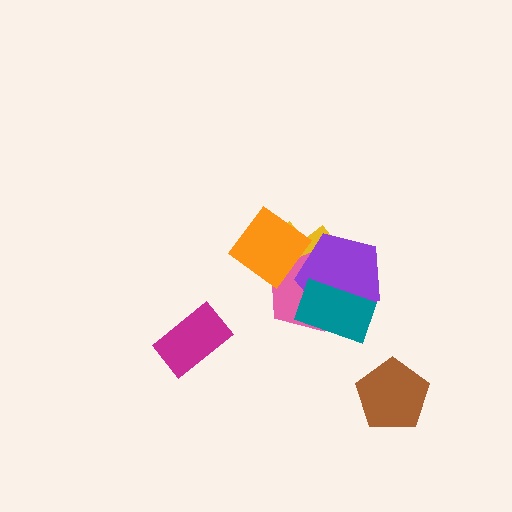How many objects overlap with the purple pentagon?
3 objects overlap with the purple pentagon.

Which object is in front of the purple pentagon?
The teal rectangle is in front of the purple pentagon.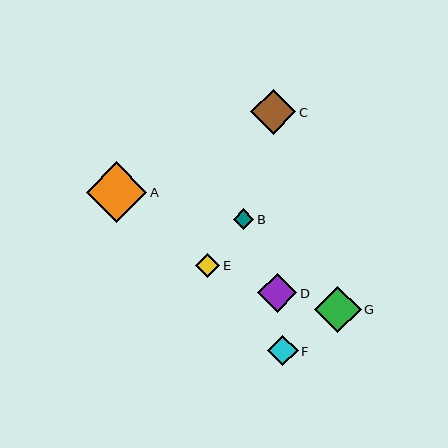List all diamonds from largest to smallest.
From largest to smallest: A, G, C, D, F, E, B.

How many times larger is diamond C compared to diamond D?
Diamond C is approximately 1.2 times the size of diamond D.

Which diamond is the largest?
Diamond A is the largest with a size of approximately 61 pixels.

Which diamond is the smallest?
Diamond B is the smallest with a size of approximately 21 pixels.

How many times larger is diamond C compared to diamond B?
Diamond C is approximately 2.2 times the size of diamond B.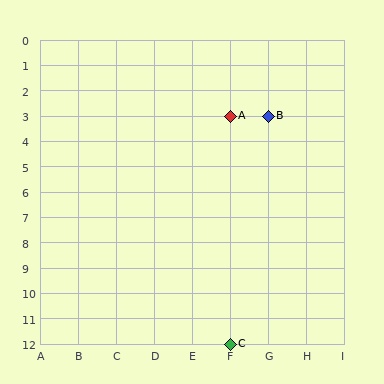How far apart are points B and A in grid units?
Points B and A are 1 column apart.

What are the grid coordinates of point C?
Point C is at grid coordinates (F, 12).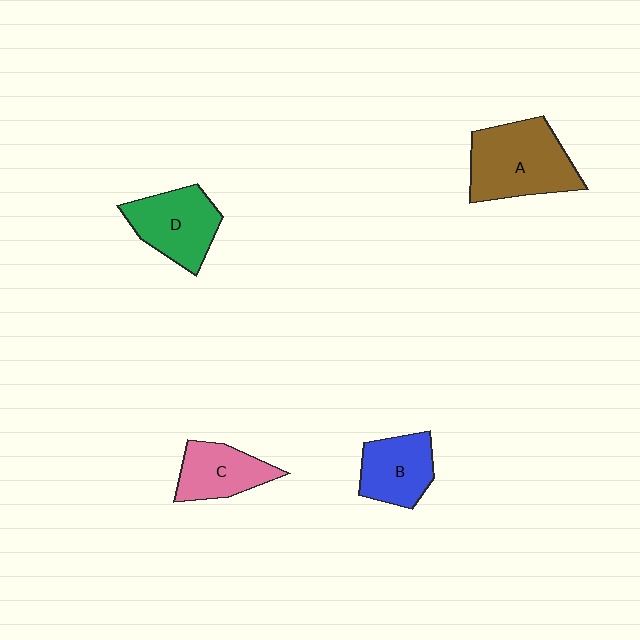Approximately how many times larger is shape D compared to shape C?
Approximately 1.3 times.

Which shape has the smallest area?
Shape C (pink).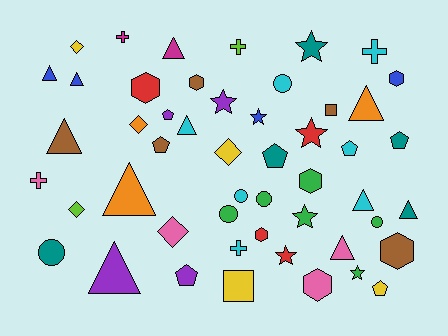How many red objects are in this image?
There are 4 red objects.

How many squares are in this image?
There are 2 squares.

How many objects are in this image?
There are 50 objects.